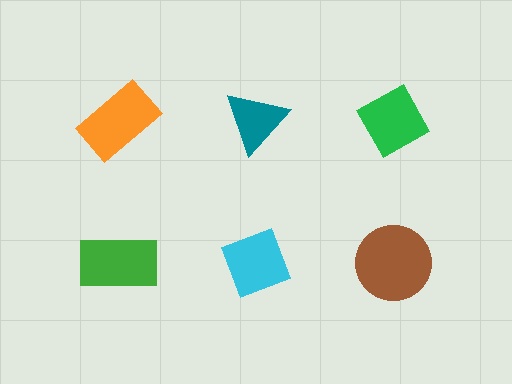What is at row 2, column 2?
A cyan diamond.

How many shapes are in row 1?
3 shapes.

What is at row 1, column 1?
An orange rectangle.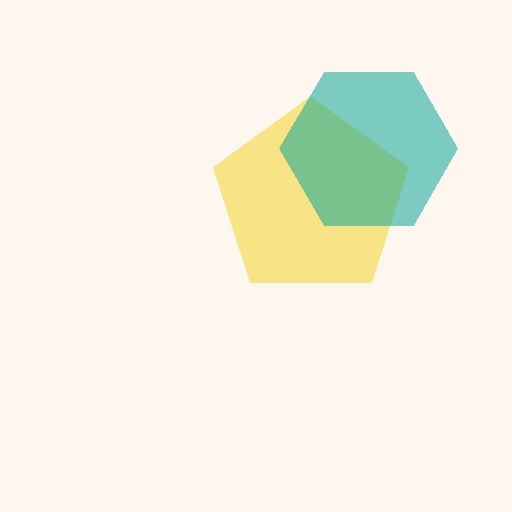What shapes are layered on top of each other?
The layered shapes are: a yellow pentagon, a teal hexagon.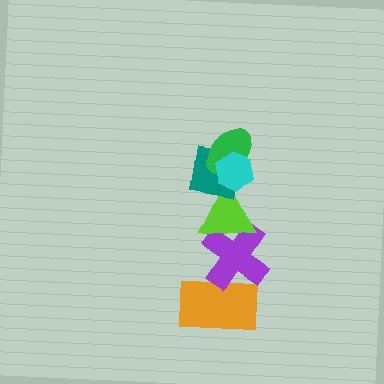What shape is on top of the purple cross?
The lime triangle is on top of the purple cross.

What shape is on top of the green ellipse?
The cyan hexagon is on top of the green ellipse.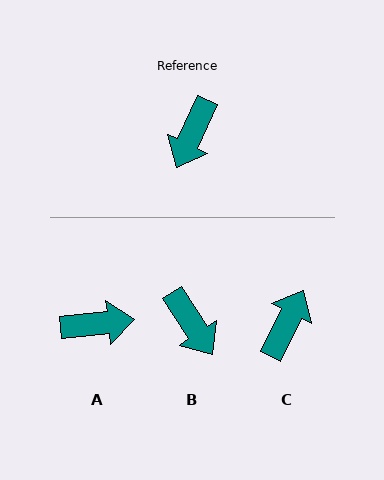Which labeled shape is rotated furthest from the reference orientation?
C, about 179 degrees away.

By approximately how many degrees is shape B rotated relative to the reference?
Approximately 58 degrees counter-clockwise.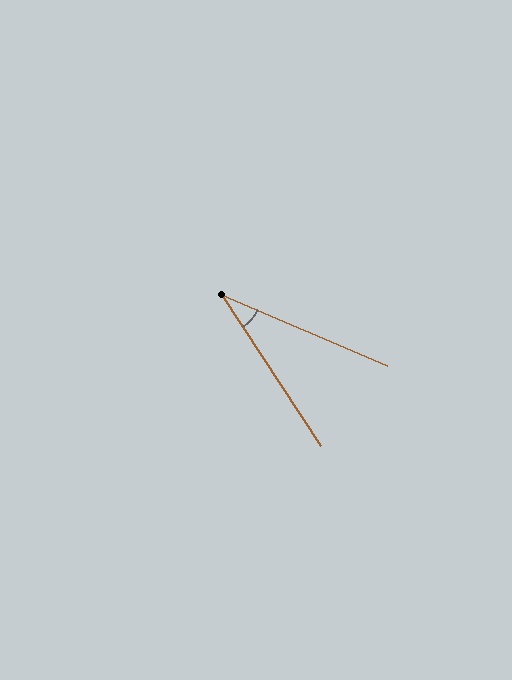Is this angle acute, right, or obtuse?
It is acute.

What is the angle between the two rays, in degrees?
Approximately 34 degrees.